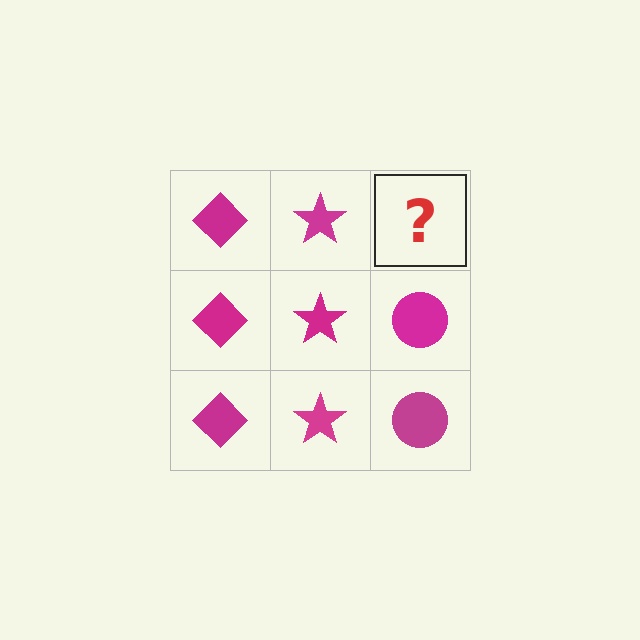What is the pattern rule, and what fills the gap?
The rule is that each column has a consistent shape. The gap should be filled with a magenta circle.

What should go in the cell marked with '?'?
The missing cell should contain a magenta circle.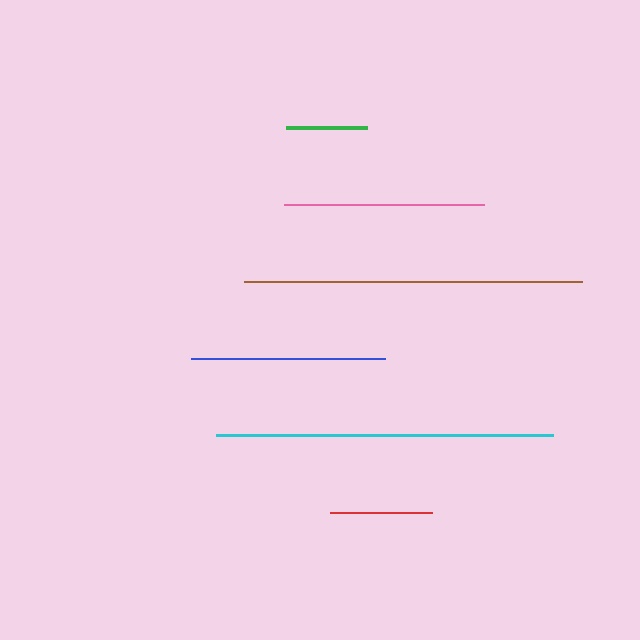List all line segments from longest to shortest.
From longest to shortest: brown, cyan, pink, blue, red, green.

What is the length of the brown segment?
The brown segment is approximately 338 pixels long.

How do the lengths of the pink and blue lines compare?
The pink and blue lines are approximately the same length.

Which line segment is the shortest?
The green line is the shortest at approximately 81 pixels.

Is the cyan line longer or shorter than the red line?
The cyan line is longer than the red line.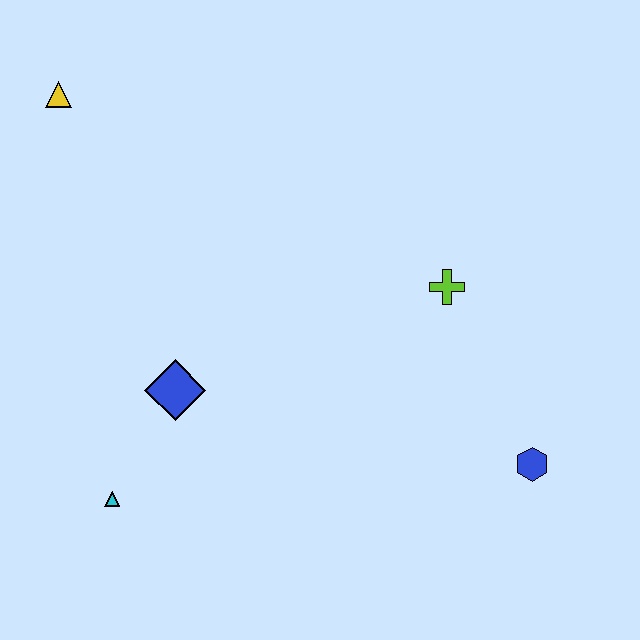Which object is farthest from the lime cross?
The yellow triangle is farthest from the lime cross.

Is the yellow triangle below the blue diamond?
No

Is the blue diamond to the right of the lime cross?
No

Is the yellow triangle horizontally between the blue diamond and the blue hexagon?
No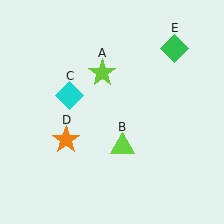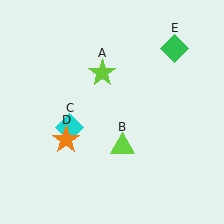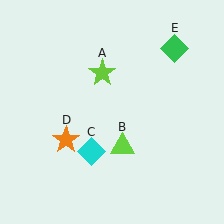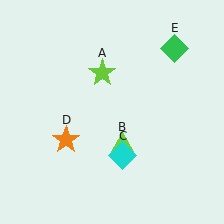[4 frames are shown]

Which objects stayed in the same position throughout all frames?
Lime star (object A) and lime triangle (object B) and orange star (object D) and green diamond (object E) remained stationary.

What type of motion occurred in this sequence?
The cyan diamond (object C) rotated counterclockwise around the center of the scene.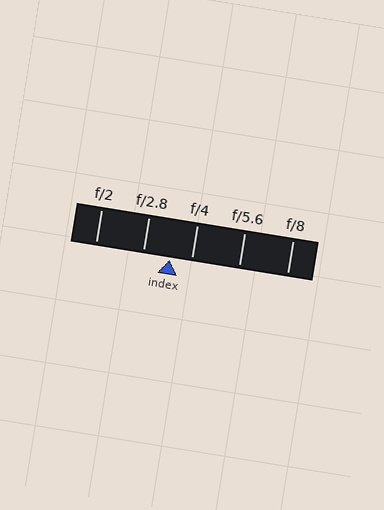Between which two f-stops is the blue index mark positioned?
The index mark is between f/2.8 and f/4.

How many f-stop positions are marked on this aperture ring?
There are 5 f-stop positions marked.